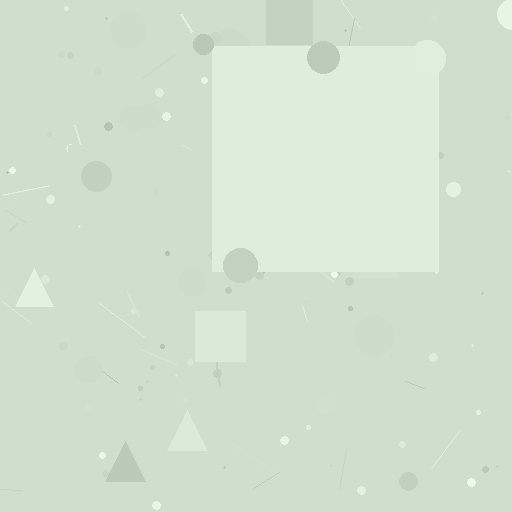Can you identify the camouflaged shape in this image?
The camouflaged shape is a square.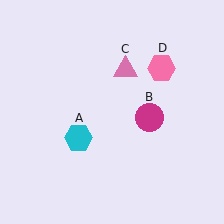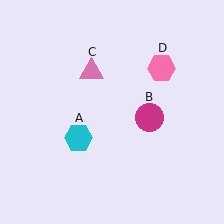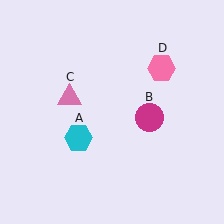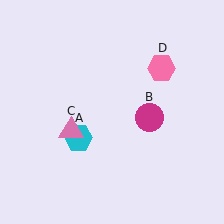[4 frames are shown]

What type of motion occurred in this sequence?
The pink triangle (object C) rotated counterclockwise around the center of the scene.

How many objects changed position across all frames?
1 object changed position: pink triangle (object C).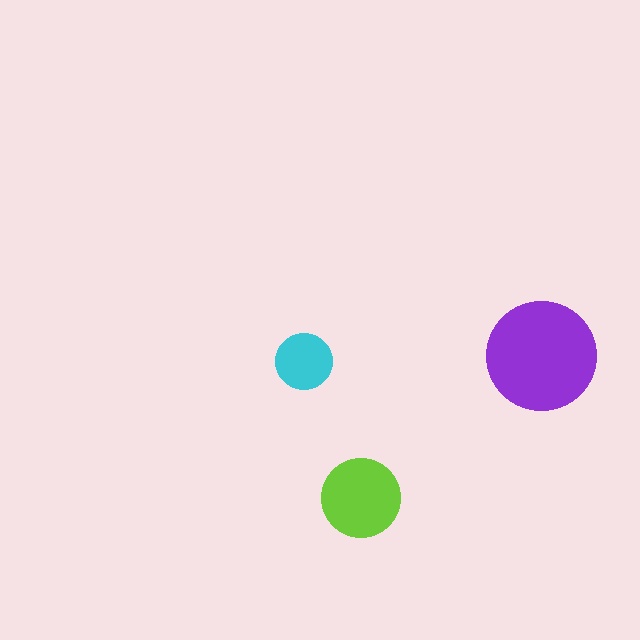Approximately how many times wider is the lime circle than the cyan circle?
About 1.5 times wider.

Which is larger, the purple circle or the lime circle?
The purple one.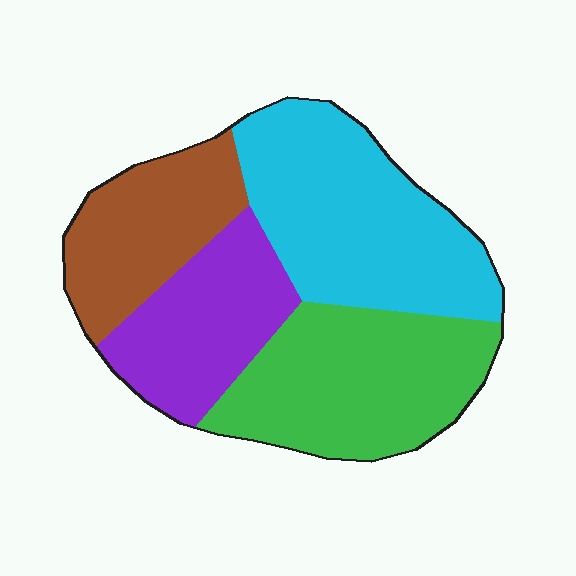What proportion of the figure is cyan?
Cyan takes up between a sixth and a third of the figure.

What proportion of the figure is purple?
Purple covers around 20% of the figure.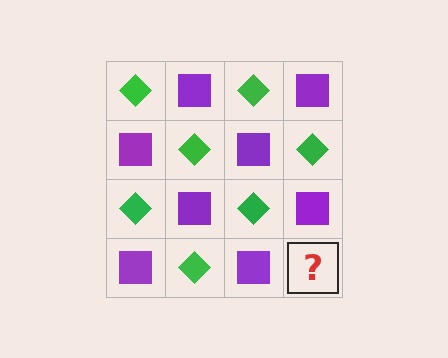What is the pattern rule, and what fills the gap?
The rule is that it alternates green diamond and purple square in a checkerboard pattern. The gap should be filled with a green diamond.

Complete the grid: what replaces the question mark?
The question mark should be replaced with a green diamond.